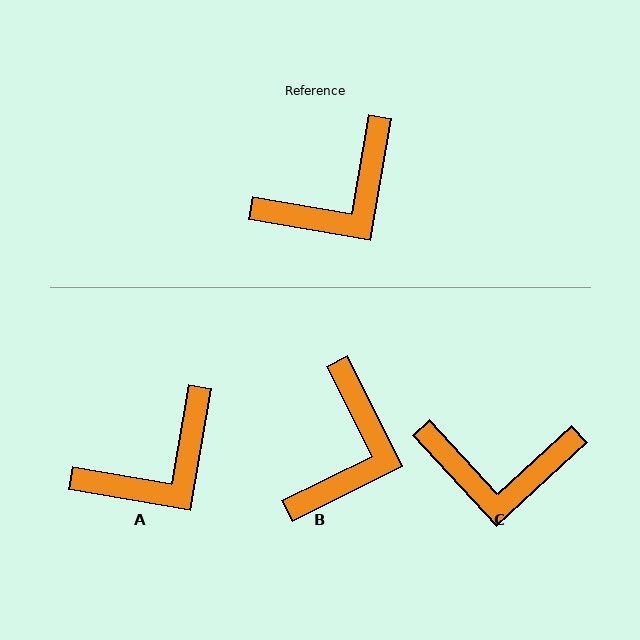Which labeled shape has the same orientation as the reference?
A.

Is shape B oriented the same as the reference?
No, it is off by about 36 degrees.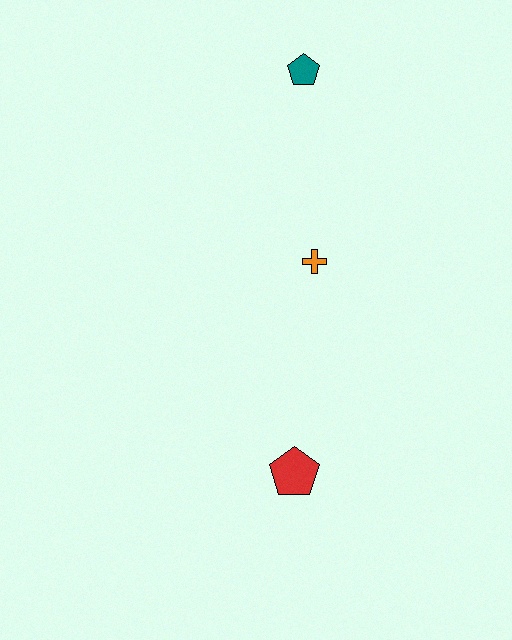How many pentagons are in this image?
There are 2 pentagons.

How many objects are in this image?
There are 3 objects.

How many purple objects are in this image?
There are no purple objects.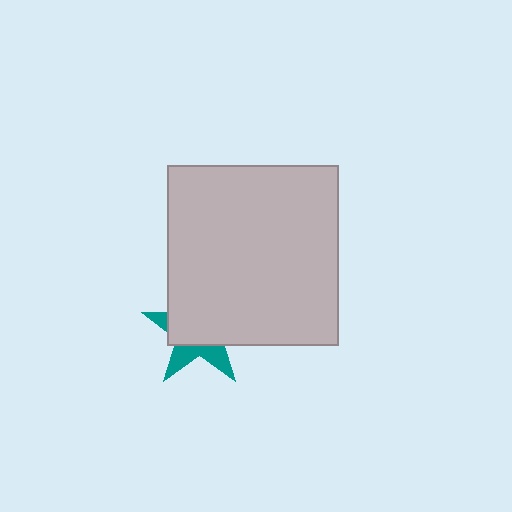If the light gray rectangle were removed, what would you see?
You would see the complete teal star.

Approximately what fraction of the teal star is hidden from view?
Roughly 65% of the teal star is hidden behind the light gray rectangle.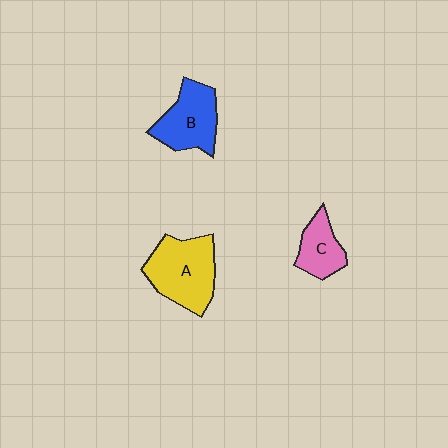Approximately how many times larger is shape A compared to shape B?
Approximately 1.2 times.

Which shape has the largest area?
Shape A (yellow).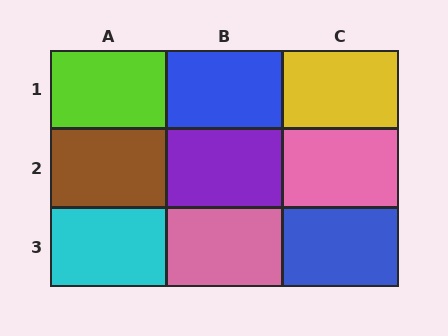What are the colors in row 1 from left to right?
Lime, blue, yellow.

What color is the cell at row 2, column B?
Purple.